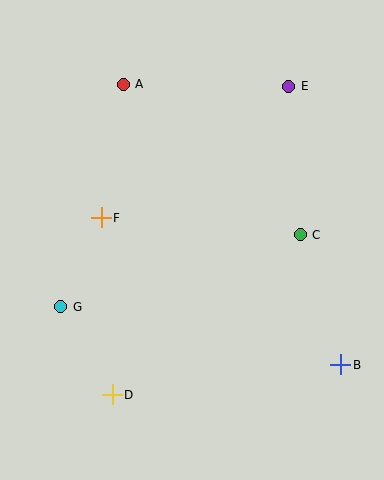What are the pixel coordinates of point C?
Point C is at (300, 235).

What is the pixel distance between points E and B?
The distance between E and B is 283 pixels.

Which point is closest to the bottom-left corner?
Point D is closest to the bottom-left corner.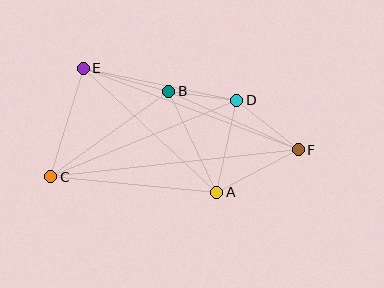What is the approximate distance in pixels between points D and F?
The distance between D and F is approximately 79 pixels.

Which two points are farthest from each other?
Points C and F are farthest from each other.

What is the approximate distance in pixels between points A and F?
The distance between A and F is approximately 92 pixels.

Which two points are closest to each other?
Points B and D are closest to each other.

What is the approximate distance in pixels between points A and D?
The distance between A and D is approximately 94 pixels.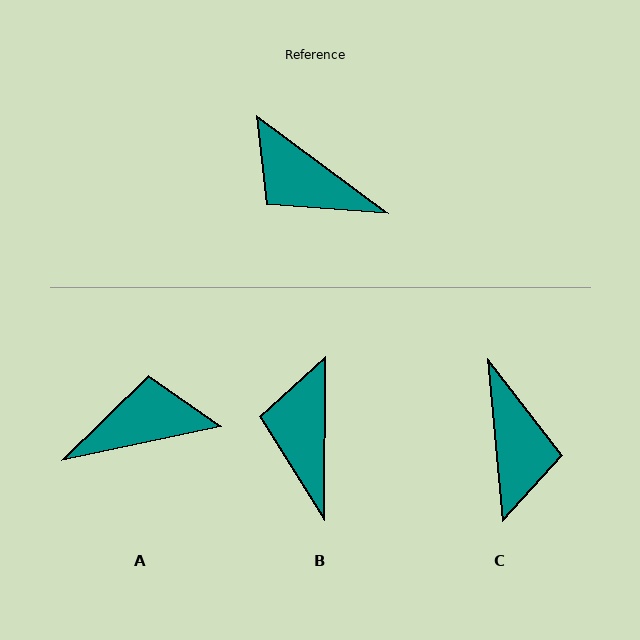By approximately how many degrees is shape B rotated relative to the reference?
Approximately 54 degrees clockwise.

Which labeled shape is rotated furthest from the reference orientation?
C, about 132 degrees away.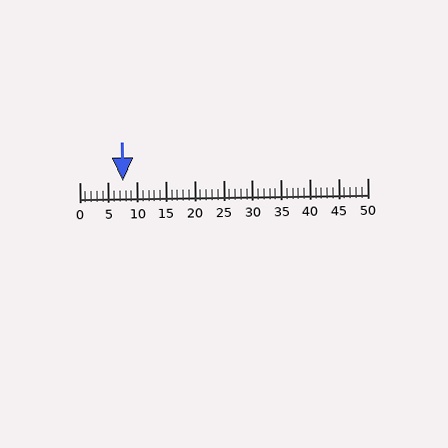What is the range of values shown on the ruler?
The ruler shows values from 0 to 50.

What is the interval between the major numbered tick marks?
The major tick marks are spaced 5 units apart.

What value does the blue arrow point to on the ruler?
The blue arrow points to approximately 8.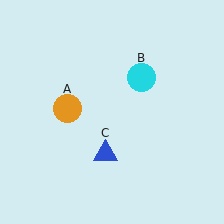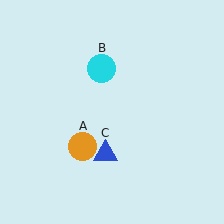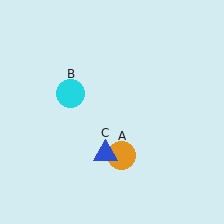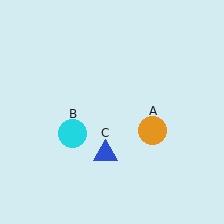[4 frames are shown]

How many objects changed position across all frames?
2 objects changed position: orange circle (object A), cyan circle (object B).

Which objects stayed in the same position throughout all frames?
Blue triangle (object C) remained stationary.